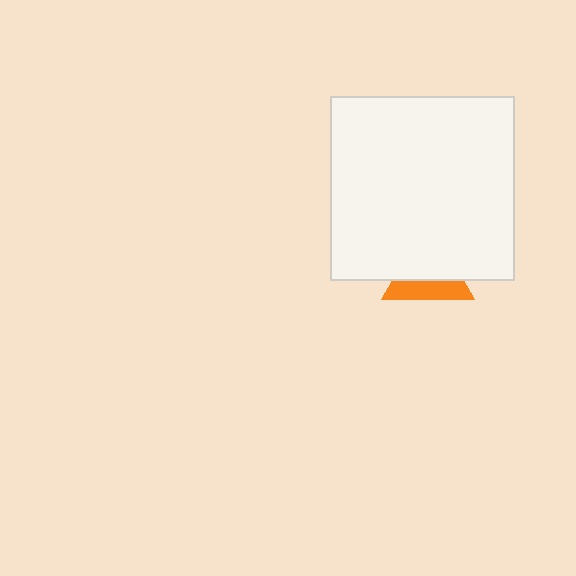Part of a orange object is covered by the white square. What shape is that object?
It is a triangle.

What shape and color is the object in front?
The object in front is a white square.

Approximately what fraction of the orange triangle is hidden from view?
Roughly 61% of the orange triangle is hidden behind the white square.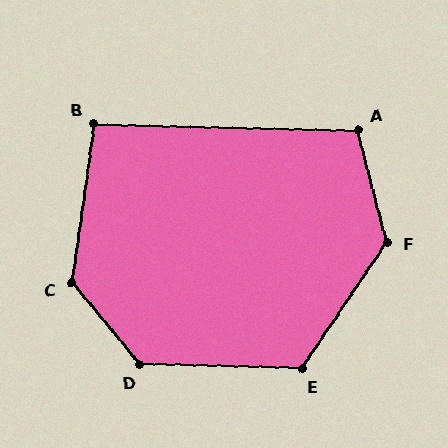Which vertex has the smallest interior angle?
B, at approximately 97 degrees.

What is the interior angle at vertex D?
Approximately 131 degrees (obtuse).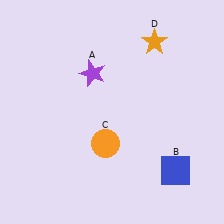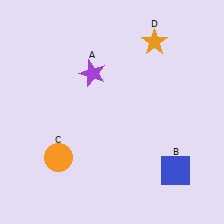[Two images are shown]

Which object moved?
The orange circle (C) moved left.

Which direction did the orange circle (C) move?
The orange circle (C) moved left.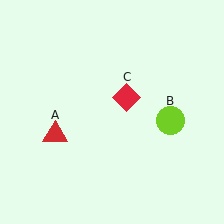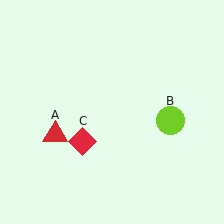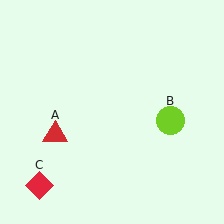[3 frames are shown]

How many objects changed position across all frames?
1 object changed position: red diamond (object C).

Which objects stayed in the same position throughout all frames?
Red triangle (object A) and lime circle (object B) remained stationary.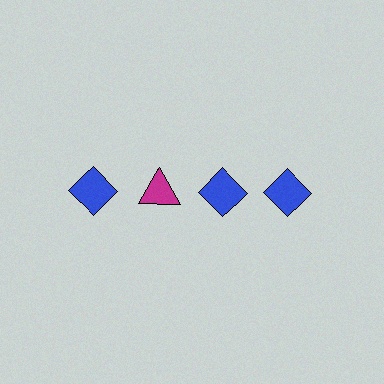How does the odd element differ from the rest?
It differs in both color (magenta instead of blue) and shape (triangle instead of diamond).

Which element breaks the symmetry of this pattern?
The magenta triangle in the top row, second from left column breaks the symmetry. All other shapes are blue diamonds.